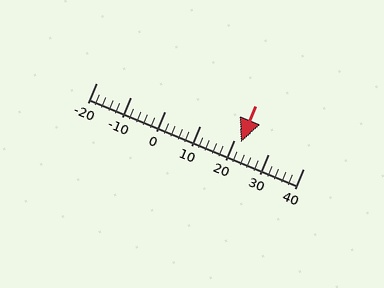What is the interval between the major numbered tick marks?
The major tick marks are spaced 10 units apart.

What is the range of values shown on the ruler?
The ruler shows values from -20 to 40.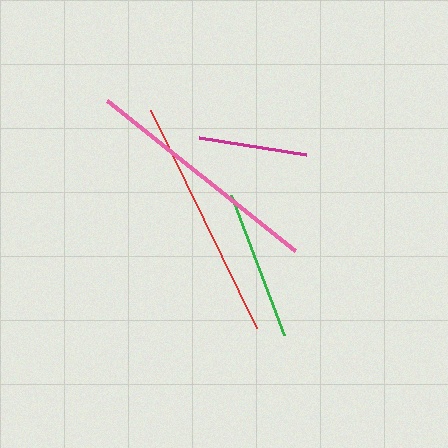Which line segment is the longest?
The red line is the longest at approximately 242 pixels.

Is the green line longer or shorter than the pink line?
The pink line is longer than the green line.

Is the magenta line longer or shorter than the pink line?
The pink line is longer than the magenta line.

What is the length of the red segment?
The red segment is approximately 242 pixels long.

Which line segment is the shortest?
The magenta line is the shortest at approximately 108 pixels.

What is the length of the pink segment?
The pink segment is approximately 240 pixels long.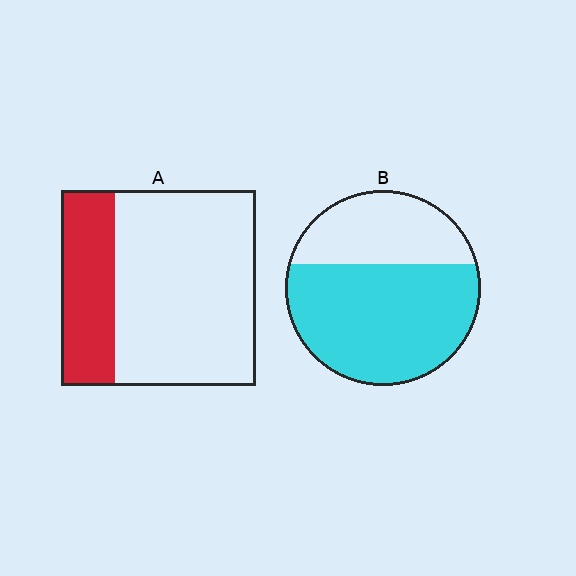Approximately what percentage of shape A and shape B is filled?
A is approximately 30% and B is approximately 65%.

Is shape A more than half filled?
No.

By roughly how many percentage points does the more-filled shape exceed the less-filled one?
By roughly 40 percentage points (B over A).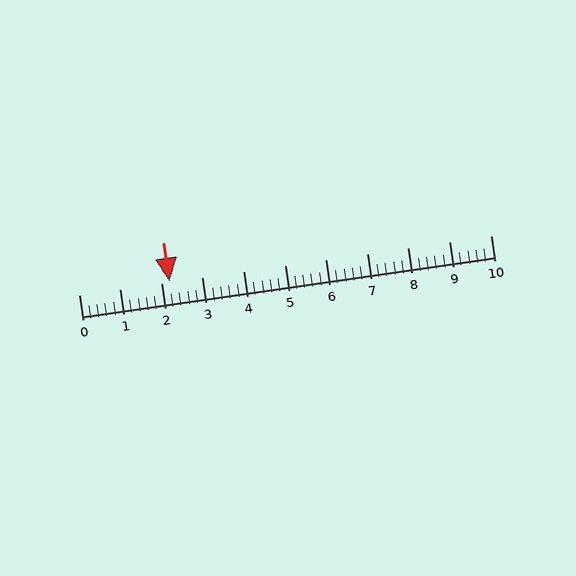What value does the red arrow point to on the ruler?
The red arrow points to approximately 2.2.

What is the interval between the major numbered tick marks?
The major tick marks are spaced 1 units apart.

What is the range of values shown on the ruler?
The ruler shows values from 0 to 10.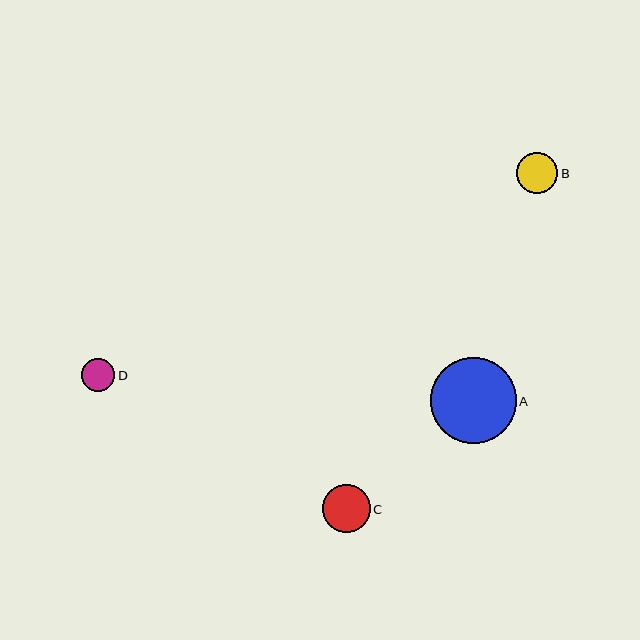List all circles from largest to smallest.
From largest to smallest: A, C, B, D.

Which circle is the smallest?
Circle D is the smallest with a size of approximately 33 pixels.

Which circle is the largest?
Circle A is the largest with a size of approximately 86 pixels.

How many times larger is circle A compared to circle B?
Circle A is approximately 2.1 times the size of circle B.